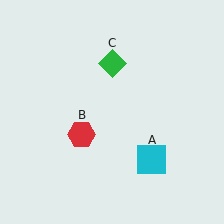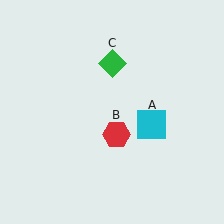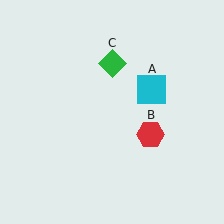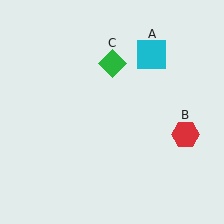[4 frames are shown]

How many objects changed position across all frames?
2 objects changed position: cyan square (object A), red hexagon (object B).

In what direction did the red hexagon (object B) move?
The red hexagon (object B) moved right.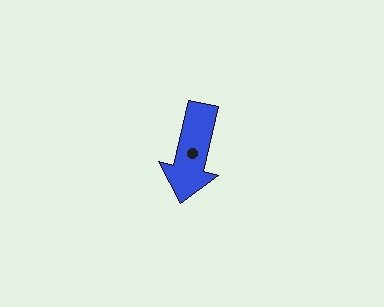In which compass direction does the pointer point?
South.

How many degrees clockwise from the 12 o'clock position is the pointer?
Approximately 193 degrees.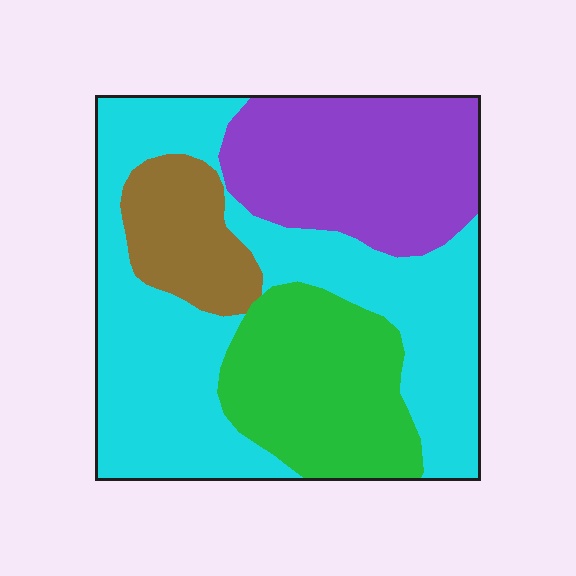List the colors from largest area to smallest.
From largest to smallest: cyan, purple, green, brown.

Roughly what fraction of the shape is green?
Green takes up about one fifth (1/5) of the shape.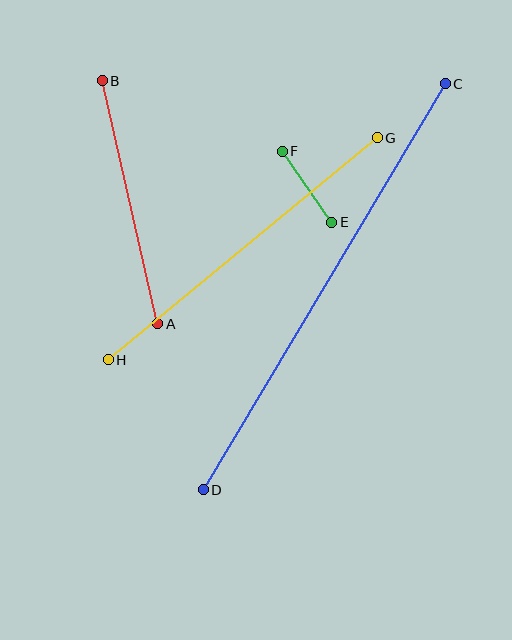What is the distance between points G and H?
The distance is approximately 349 pixels.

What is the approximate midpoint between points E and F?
The midpoint is at approximately (307, 187) pixels.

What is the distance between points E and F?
The distance is approximately 86 pixels.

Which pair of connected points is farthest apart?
Points C and D are farthest apart.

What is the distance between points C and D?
The distance is approximately 473 pixels.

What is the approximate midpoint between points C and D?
The midpoint is at approximately (324, 287) pixels.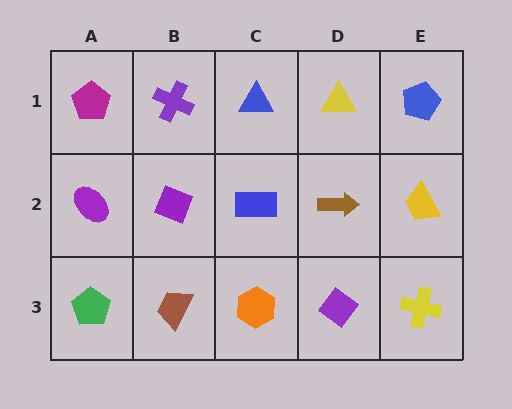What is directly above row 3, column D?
A brown arrow.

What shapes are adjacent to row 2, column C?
A blue triangle (row 1, column C), an orange hexagon (row 3, column C), a purple diamond (row 2, column B), a brown arrow (row 2, column D).